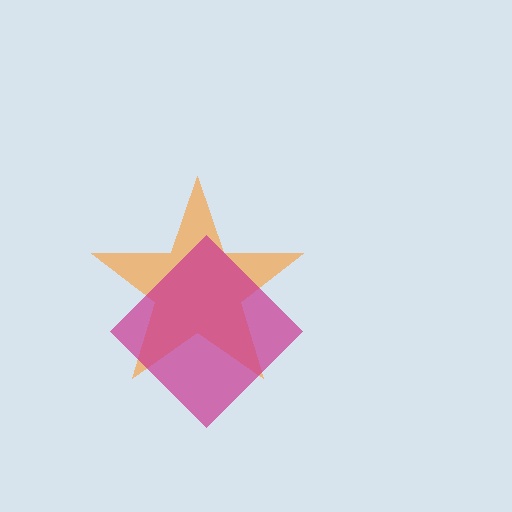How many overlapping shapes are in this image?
There are 2 overlapping shapes in the image.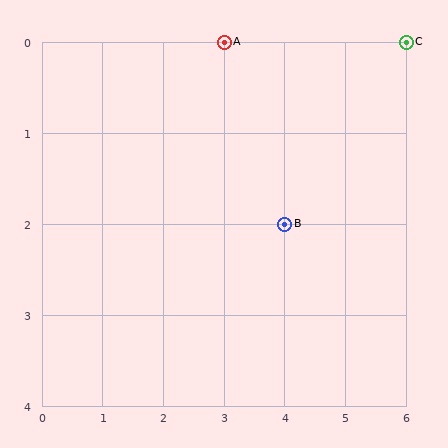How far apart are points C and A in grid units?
Points C and A are 3 columns apart.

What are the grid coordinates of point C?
Point C is at grid coordinates (6, 0).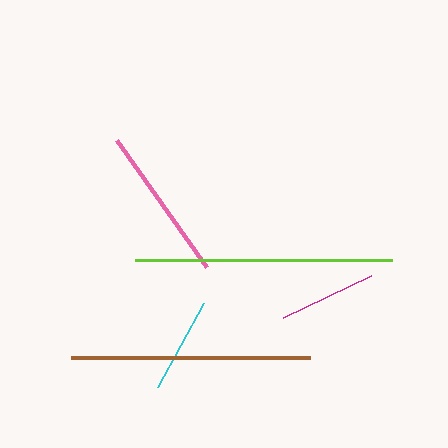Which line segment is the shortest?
The cyan line is the shortest at approximately 96 pixels.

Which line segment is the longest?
The lime line is the longest at approximately 257 pixels.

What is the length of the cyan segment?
The cyan segment is approximately 96 pixels long.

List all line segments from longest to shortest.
From longest to shortest: lime, brown, pink, magenta, cyan.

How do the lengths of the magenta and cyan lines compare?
The magenta and cyan lines are approximately the same length.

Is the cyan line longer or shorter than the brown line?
The brown line is longer than the cyan line.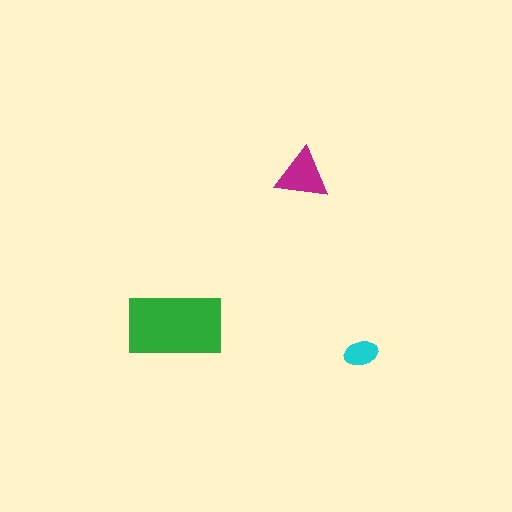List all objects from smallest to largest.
The cyan ellipse, the magenta triangle, the green rectangle.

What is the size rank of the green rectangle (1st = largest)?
1st.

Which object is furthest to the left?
The green rectangle is leftmost.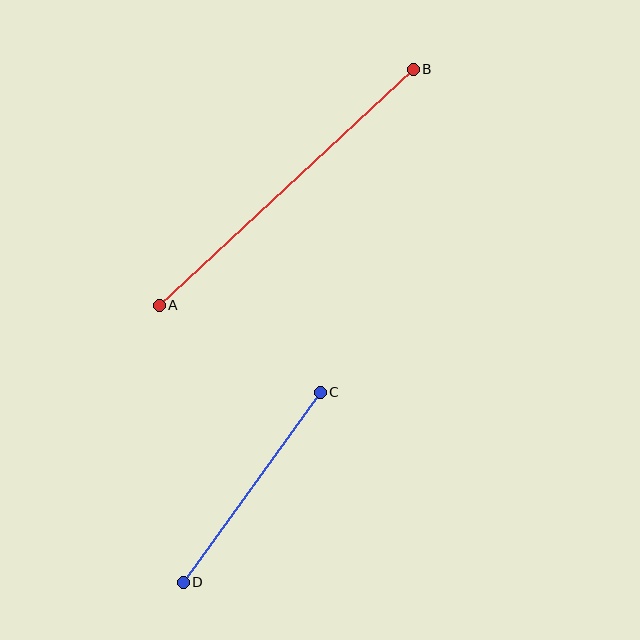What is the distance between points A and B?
The distance is approximately 347 pixels.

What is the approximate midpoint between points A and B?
The midpoint is at approximately (286, 187) pixels.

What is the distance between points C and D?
The distance is approximately 234 pixels.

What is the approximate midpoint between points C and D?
The midpoint is at approximately (252, 487) pixels.